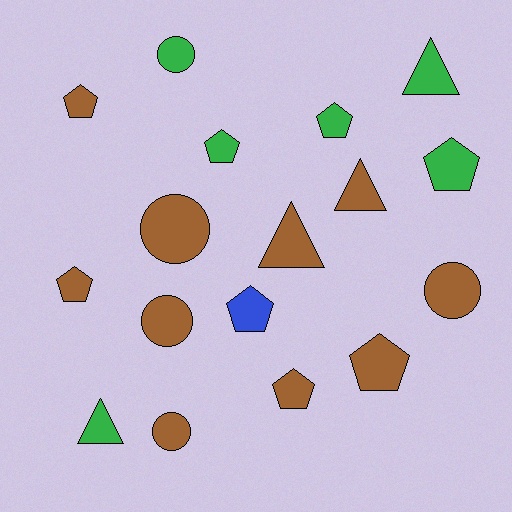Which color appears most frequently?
Brown, with 10 objects.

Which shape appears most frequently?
Pentagon, with 8 objects.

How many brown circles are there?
There are 4 brown circles.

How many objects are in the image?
There are 17 objects.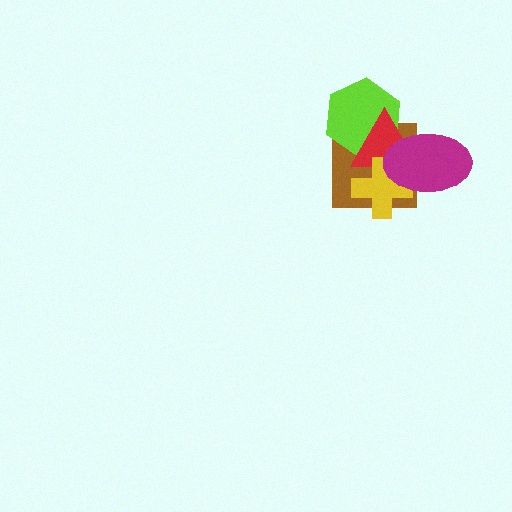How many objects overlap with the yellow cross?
3 objects overlap with the yellow cross.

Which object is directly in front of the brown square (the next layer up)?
The lime hexagon is directly in front of the brown square.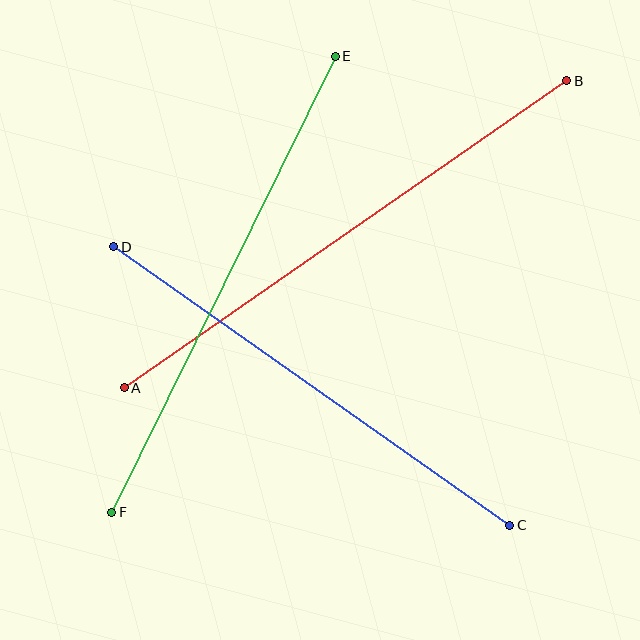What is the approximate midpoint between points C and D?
The midpoint is at approximately (312, 386) pixels.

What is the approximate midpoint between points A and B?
The midpoint is at approximately (346, 234) pixels.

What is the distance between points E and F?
The distance is approximately 508 pixels.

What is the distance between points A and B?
The distance is approximately 539 pixels.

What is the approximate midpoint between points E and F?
The midpoint is at approximately (223, 284) pixels.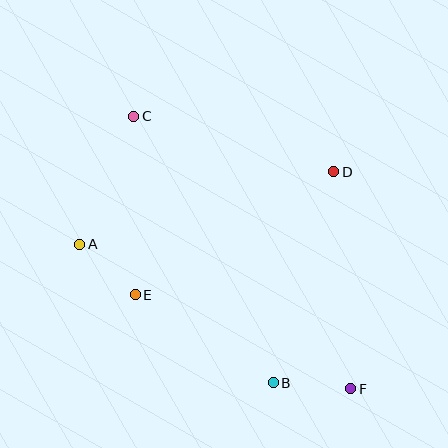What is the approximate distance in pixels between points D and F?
The distance between D and F is approximately 218 pixels.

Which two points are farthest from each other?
Points C and F are farthest from each other.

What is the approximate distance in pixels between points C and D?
The distance between C and D is approximately 207 pixels.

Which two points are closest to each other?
Points A and E are closest to each other.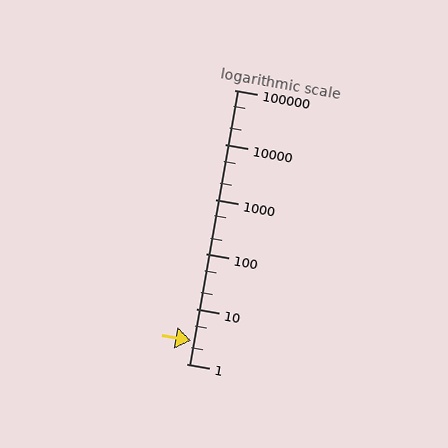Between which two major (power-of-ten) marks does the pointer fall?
The pointer is between 1 and 10.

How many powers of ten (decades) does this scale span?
The scale spans 5 decades, from 1 to 100000.